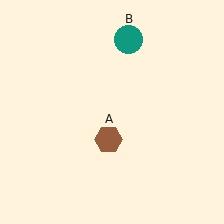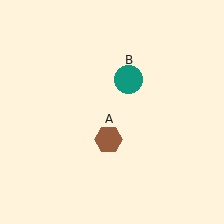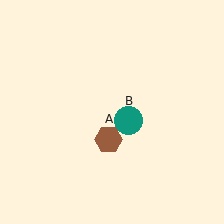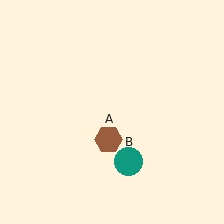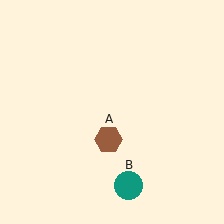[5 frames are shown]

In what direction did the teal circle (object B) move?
The teal circle (object B) moved down.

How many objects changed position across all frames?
1 object changed position: teal circle (object B).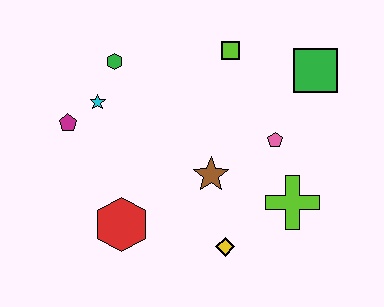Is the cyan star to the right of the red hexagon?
No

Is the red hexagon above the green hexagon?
No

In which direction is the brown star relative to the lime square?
The brown star is below the lime square.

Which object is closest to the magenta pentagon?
The cyan star is closest to the magenta pentagon.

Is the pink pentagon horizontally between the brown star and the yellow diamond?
No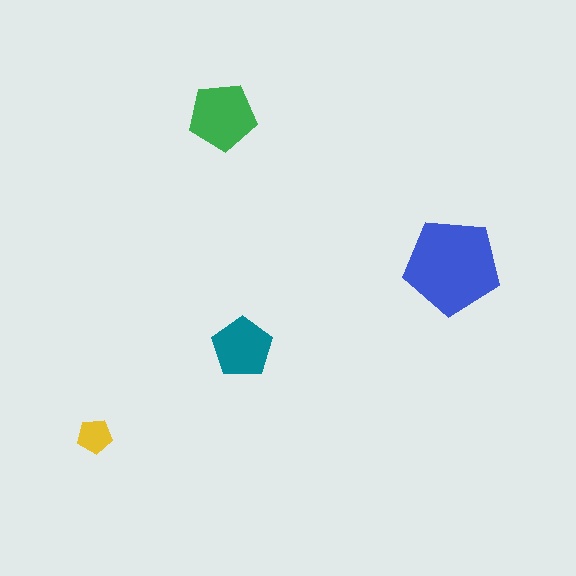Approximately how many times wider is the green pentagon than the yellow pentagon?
About 2 times wider.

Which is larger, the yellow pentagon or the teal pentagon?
The teal one.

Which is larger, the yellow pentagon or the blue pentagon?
The blue one.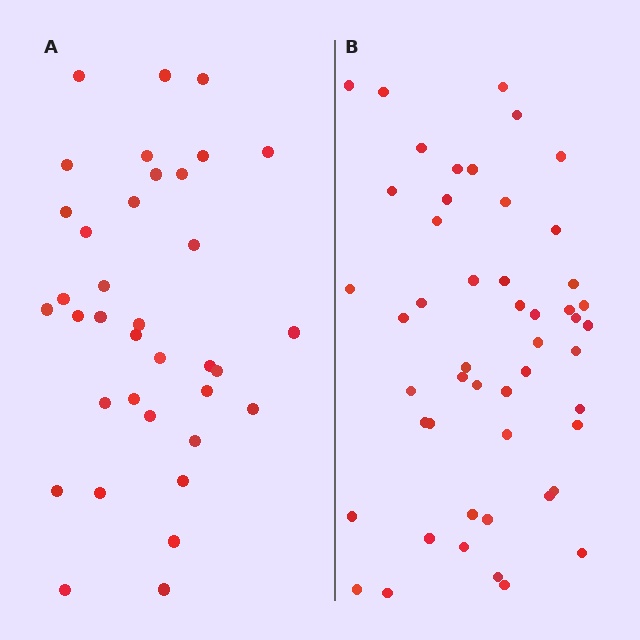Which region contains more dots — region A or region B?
Region B (the right region) has more dots.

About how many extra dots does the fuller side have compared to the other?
Region B has approximately 15 more dots than region A.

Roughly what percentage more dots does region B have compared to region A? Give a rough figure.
About 40% more.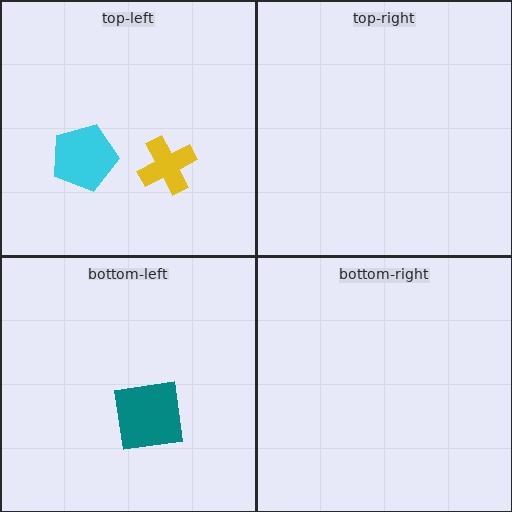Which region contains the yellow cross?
The top-left region.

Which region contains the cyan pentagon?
The top-left region.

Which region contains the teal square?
The bottom-left region.